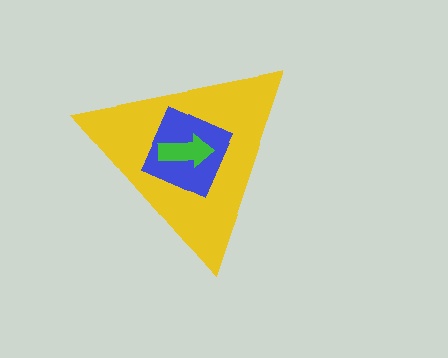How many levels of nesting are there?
3.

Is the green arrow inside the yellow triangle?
Yes.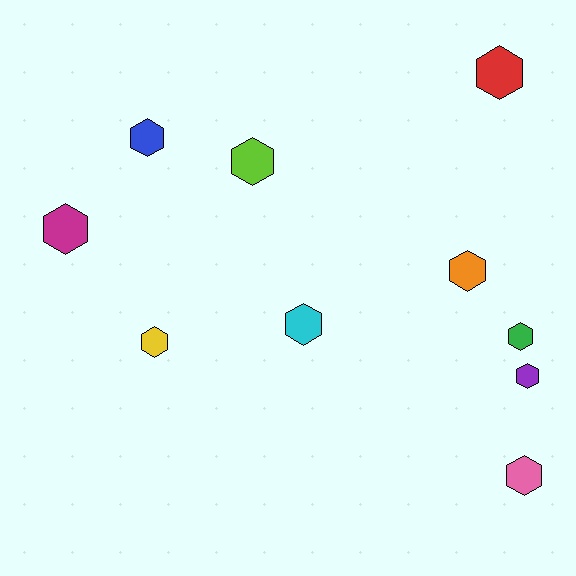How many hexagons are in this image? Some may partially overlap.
There are 10 hexagons.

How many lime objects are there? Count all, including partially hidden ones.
There is 1 lime object.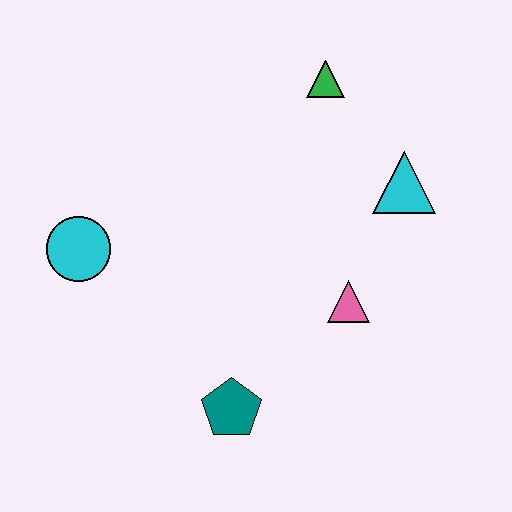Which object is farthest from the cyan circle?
The cyan triangle is farthest from the cyan circle.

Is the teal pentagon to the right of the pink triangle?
No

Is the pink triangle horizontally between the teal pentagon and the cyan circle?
No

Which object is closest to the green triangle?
The cyan triangle is closest to the green triangle.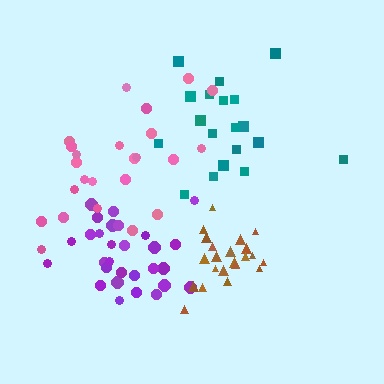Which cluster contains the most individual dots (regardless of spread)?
Purple (29).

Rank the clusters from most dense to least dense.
brown, purple, teal, pink.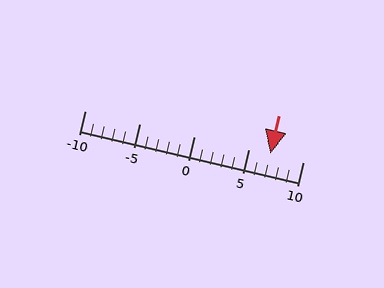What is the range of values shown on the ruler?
The ruler shows values from -10 to 10.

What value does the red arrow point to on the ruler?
The red arrow points to approximately 7.